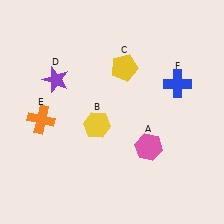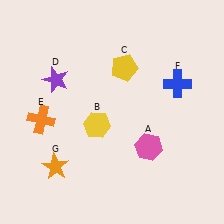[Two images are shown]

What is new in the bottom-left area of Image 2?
An orange star (G) was added in the bottom-left area of Image 2.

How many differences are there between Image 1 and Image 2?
There is 1 difference between the two images.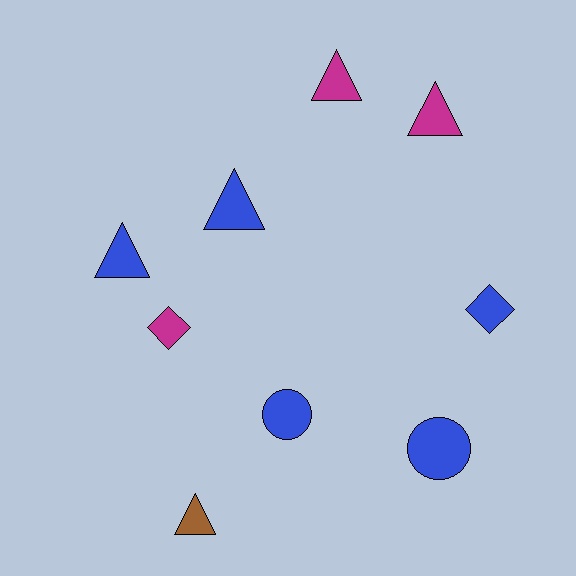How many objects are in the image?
There are 9 objects.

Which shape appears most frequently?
Triangle, with 5 objects.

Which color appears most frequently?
Blue, with 5 objects.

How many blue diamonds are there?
There is 1 blue diamond.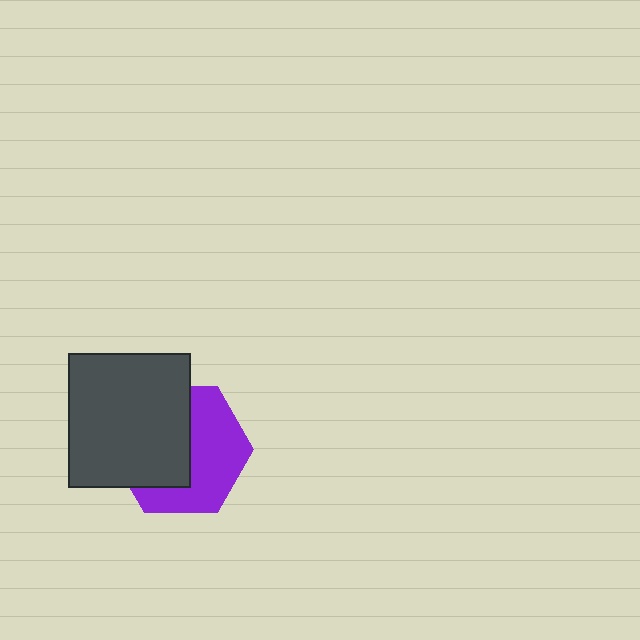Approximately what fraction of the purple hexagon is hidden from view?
Roughly 50% of the purple hexagon is hidden behind the dark gray rectangle.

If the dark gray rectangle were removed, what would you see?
You would see the complete purple hexagon.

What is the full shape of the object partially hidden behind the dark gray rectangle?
The partially hidden object is a purple hexagon.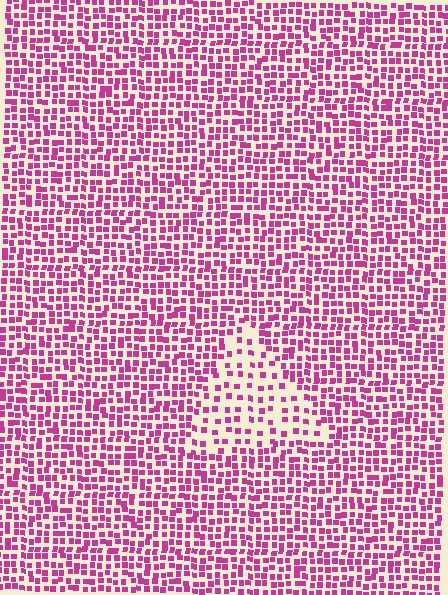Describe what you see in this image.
The image contains small magenta elements arranged at two different densities. A triangle-shaped region is visible where the elements are less densely packed than the surrounding area.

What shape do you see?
I see a triangle.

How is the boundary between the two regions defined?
The boundary is defined by a change in element density (approximately 2.0x ratio). All elements are the same color, size, and shape.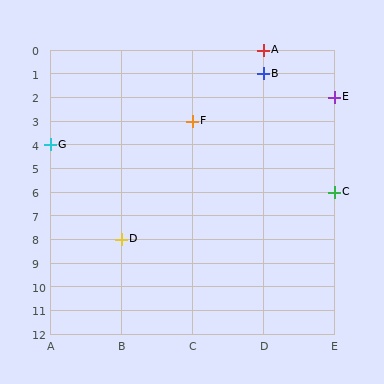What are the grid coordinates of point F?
Point F is at grid coordinates (C, 3).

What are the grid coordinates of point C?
Point C is at grid coordinates (E, 6).